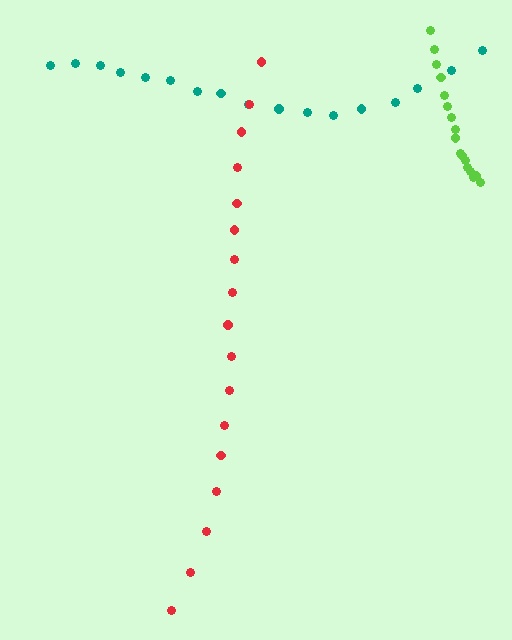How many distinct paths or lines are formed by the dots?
There are 3 distinct paths.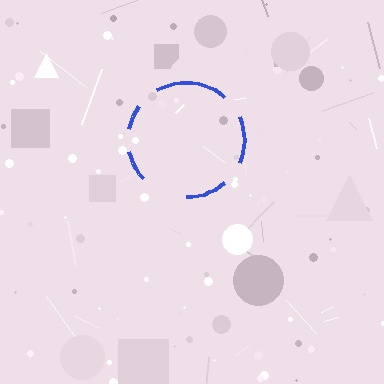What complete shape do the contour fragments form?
The contour fragments form a circle.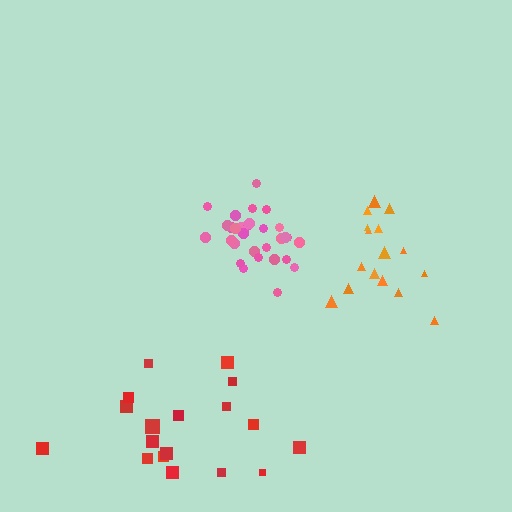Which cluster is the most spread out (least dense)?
Red.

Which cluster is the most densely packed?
Pink.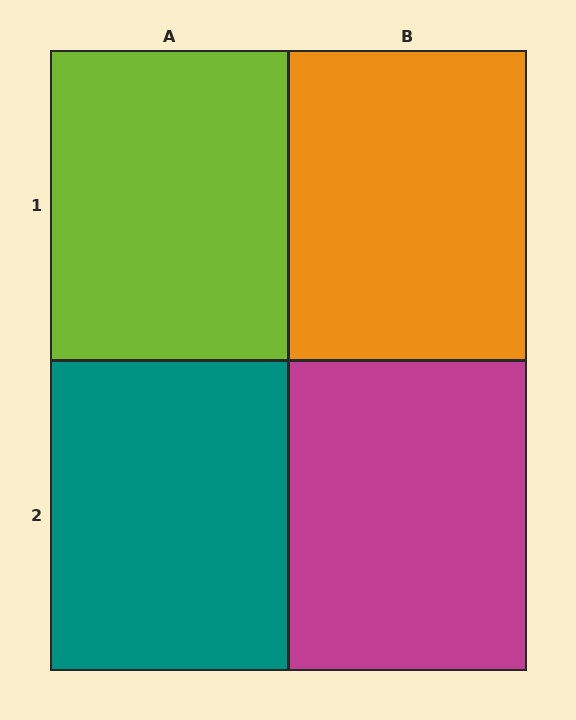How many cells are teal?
1 cell is teal.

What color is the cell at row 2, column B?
Magenta.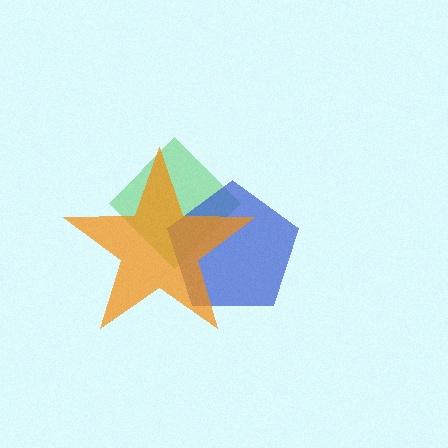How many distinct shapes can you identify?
There are 3 distinct shapes: a green diamond, a blue pentagon, an orange star.